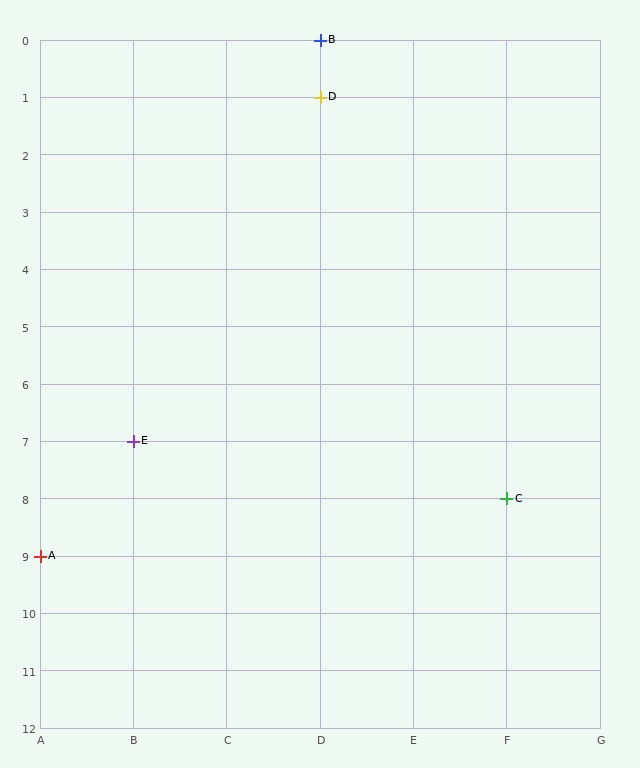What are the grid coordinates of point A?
Point A is at grid coordinates (A, 9).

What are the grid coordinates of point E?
Point E is at grid coordinates (B, 7).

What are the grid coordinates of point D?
Point D is at grid coordinates (D, 1).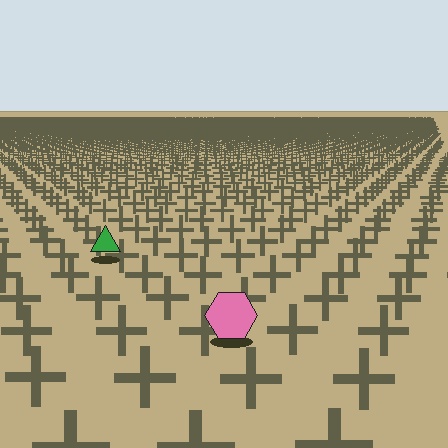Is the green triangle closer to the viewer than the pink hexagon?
No. The pink hexagon is closer — you can tell from the texture gradient: the ground texture is coarser near it.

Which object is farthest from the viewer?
The green triangle is farthest from the viewer. It appears smaller and the ground texture around it is denser.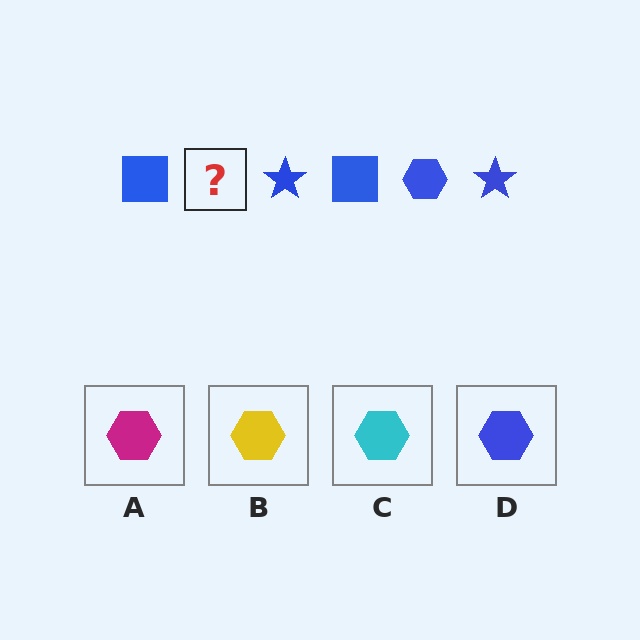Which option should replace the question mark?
Option D.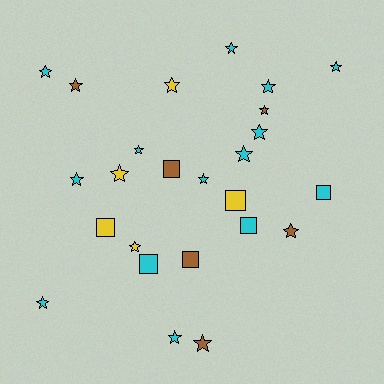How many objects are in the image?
There are 25 objects.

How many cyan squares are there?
There are 3 cyan squares.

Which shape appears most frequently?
Star, with 18 objects.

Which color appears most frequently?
Cyan, with 14 objects.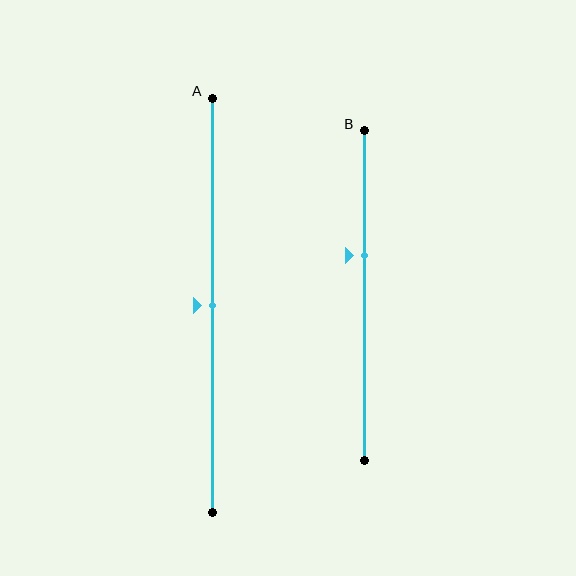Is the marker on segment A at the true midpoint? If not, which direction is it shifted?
Yes, the marker on segment A is at the true midpoint.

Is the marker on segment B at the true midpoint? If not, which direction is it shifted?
No, the marker on segment B is shifted upward by about 12% of the segment length.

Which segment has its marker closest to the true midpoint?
Segment A has its marker closest to the true midpoint.